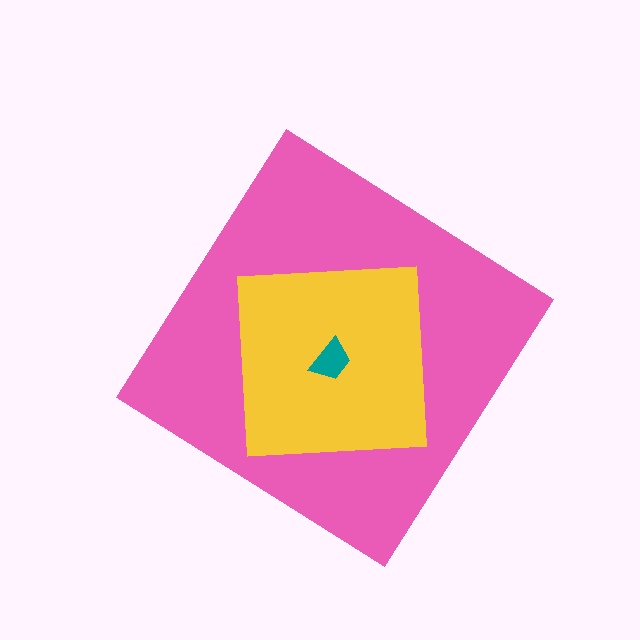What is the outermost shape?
The pink diamond.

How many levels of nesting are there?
3.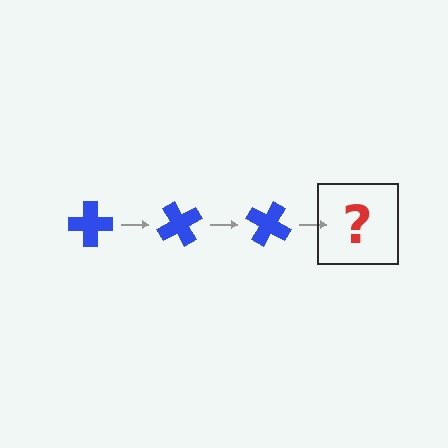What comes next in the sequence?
The next element should be a blue cross rotated 180 degrees.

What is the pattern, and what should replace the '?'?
The pattern is that the cross rotates 60 degrees each step. The '?' should be a blue cross rotated 180 degrees.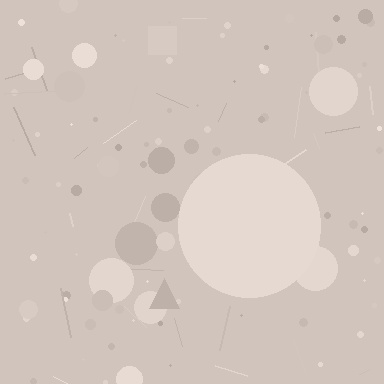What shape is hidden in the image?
A circle is hidden in the image.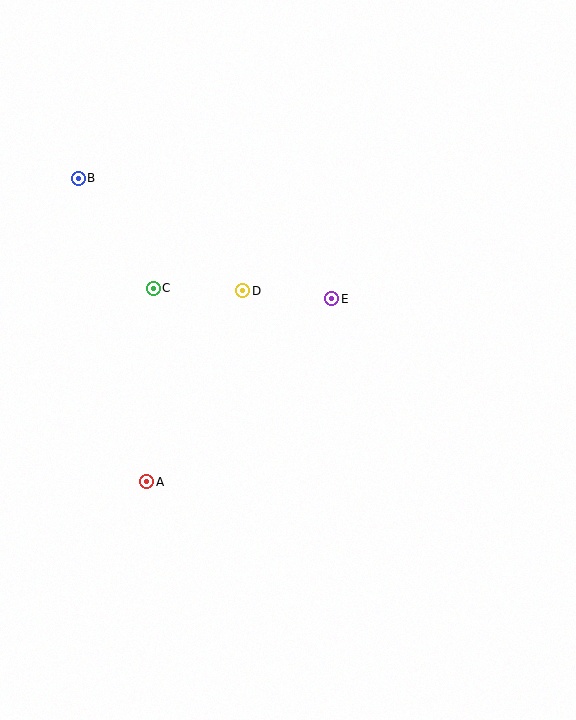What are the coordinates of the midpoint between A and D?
The midpoint between A and D is at (195, 386).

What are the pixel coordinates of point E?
Point E is at (332, 299).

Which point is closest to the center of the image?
Point E at (332, 299) is closest to the center.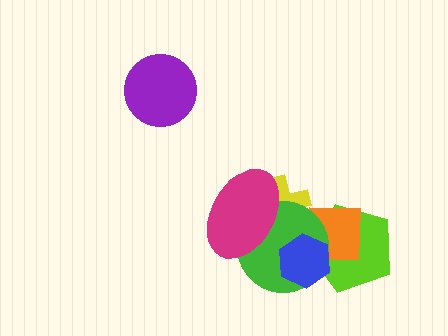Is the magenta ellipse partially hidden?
No, no other shape covers it.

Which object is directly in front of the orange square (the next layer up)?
The green circle is directly in front of the orange square.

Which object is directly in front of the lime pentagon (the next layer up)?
The orange square is directly in front of the lime pentagon.